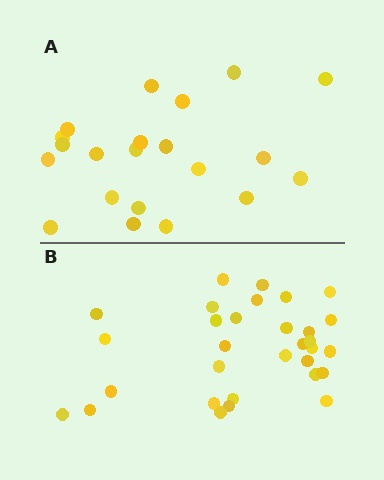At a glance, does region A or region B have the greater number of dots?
Region B (the bottom region) has more dots.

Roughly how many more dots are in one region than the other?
Region B has roughly 10 or so more dots than region A.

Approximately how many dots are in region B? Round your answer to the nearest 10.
About 30 dots. (The exact count is 31, which rounds to 30.)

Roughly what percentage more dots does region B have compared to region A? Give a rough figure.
About 50% more.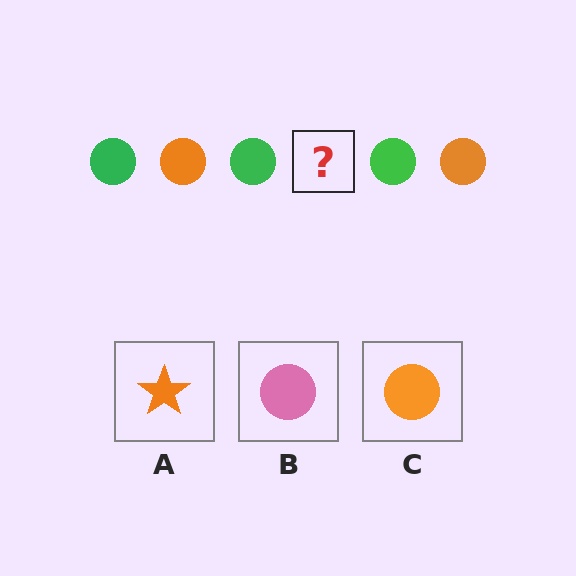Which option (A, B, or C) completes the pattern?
C.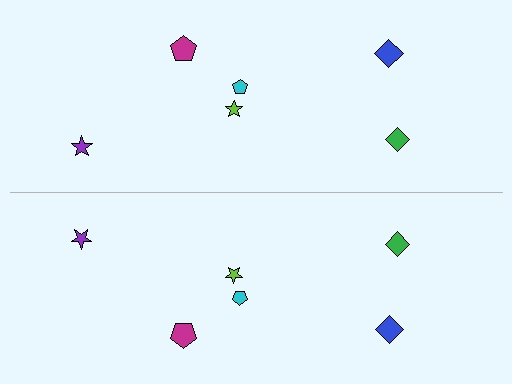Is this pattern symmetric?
Yes, this pattern has bilateral (reflection) symmetry.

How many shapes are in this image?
There are 12 shapes in this image.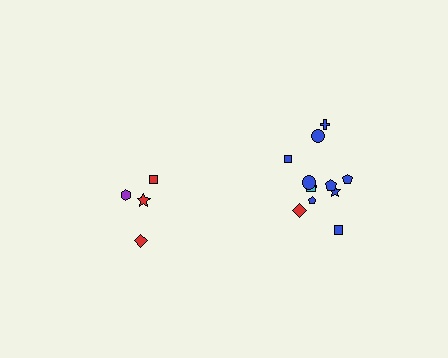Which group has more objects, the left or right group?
The right group.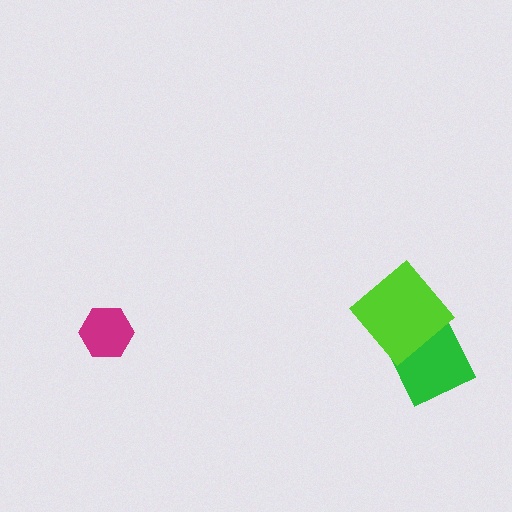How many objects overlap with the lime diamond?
1 object overlaps with the lime diamond.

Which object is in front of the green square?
The lime diamond is in front of the green square.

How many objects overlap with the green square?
1 object overlaps with the green square.